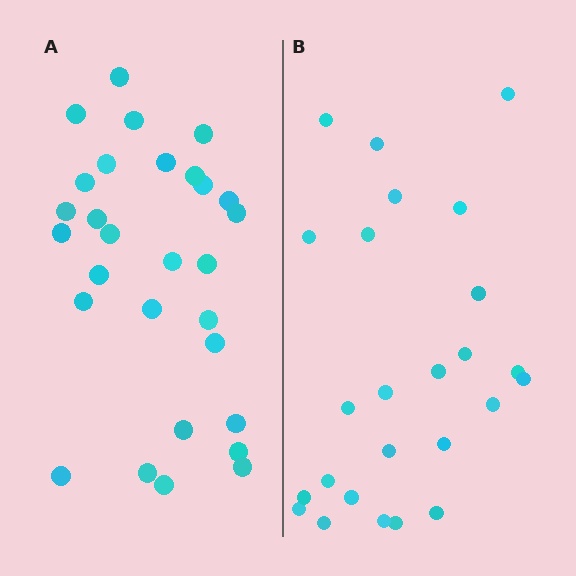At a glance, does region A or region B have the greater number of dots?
Region A (the left region) has more dots.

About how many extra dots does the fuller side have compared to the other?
Region A has about 4 more dots than region B.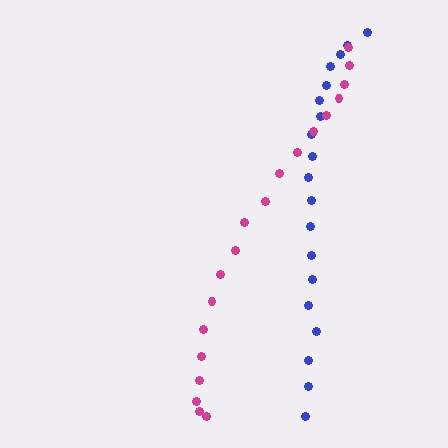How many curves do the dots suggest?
There are 2 distinct paths.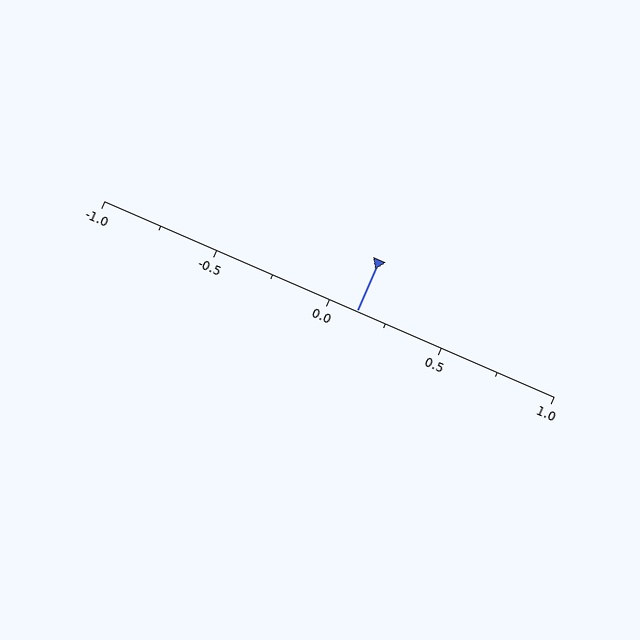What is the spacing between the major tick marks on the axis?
The major ticks are spaced 0.5 apart.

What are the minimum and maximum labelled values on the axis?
The axis runs from -1.0 to 1.0.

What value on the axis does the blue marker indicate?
The marker indicates approximately 0.12.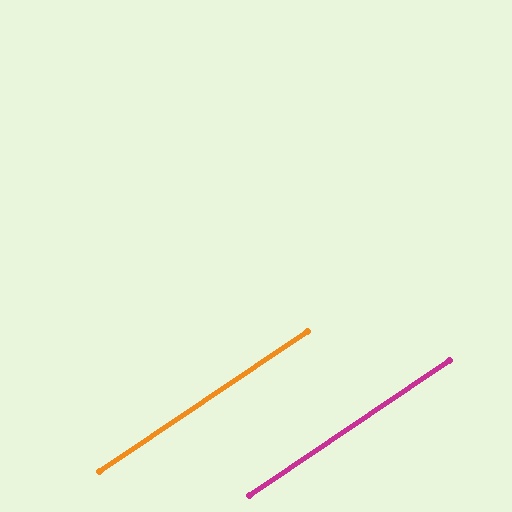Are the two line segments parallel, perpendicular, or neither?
Parallel — their directions differ by only 0.1°.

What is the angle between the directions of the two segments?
Approximately 0 degrees.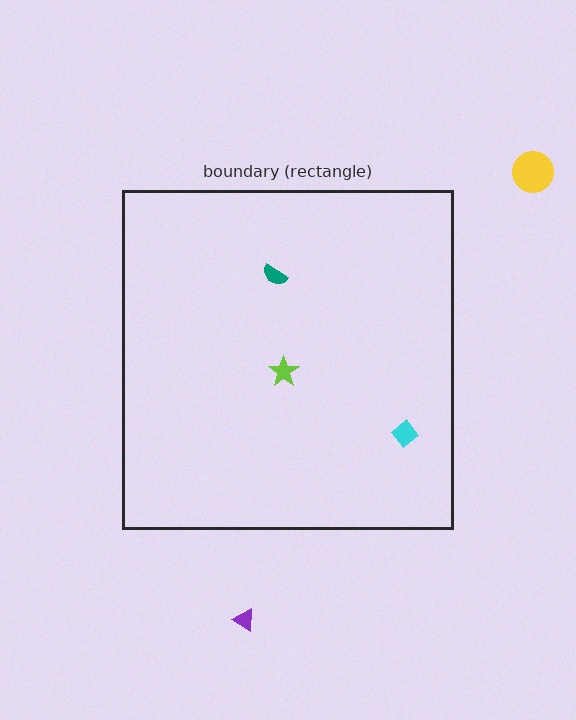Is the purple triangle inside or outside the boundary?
Outside.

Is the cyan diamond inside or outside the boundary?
Inside.